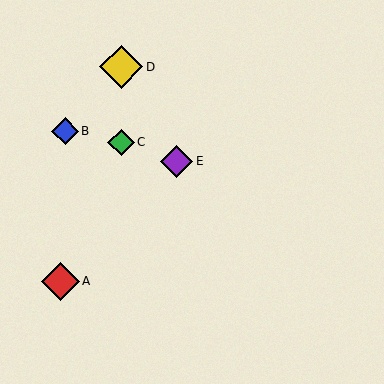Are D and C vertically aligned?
Yes, both are at x≈121.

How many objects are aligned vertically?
2 objects (C, D) are aligned vertically.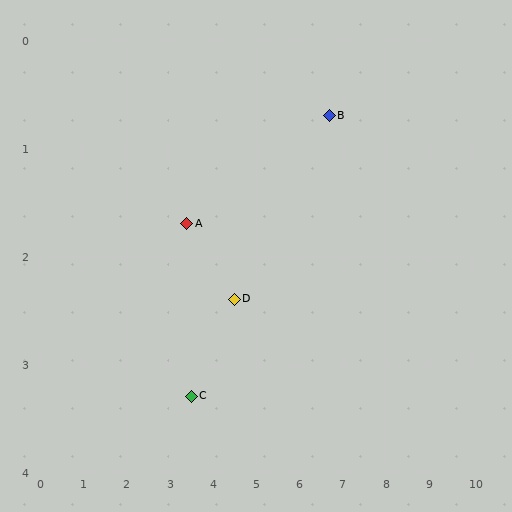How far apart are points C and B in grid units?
Points C and B are about 4.1 grid units apart.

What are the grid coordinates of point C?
Point C is at approximately (3.5, 3.3).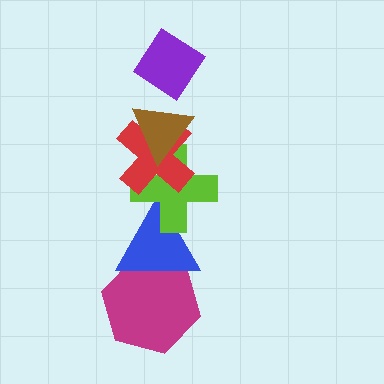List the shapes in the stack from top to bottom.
From top to bottom: the purple diamond, the brown triangle, the red cross, the lime cross, the blue triangle, the magenta hexagon.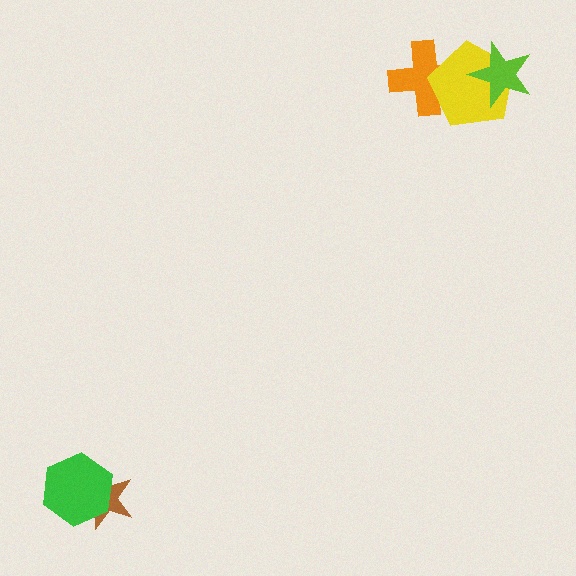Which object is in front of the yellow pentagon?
The lime star is in front of the yellow pentagon.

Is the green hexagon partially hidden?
No, no other shape covers it.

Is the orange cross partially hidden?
Yes, it is partially covered by another shape.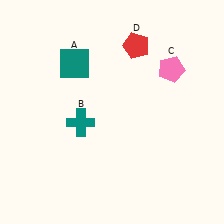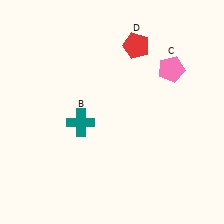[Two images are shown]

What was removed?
The teal square (A) was removed in Image 2.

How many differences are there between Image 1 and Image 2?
There is 1 difference between the two images.